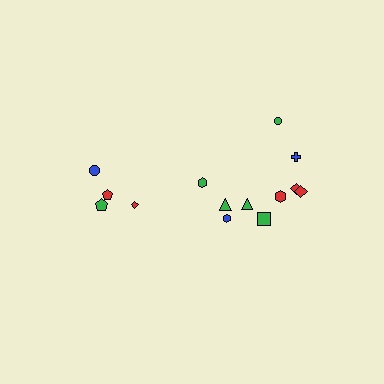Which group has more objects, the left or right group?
The right group.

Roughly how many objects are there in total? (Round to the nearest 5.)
Roughly 15 objects in total.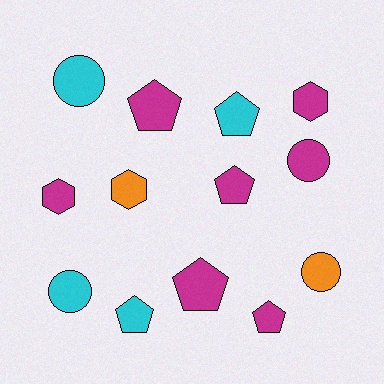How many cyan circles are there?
There are 2 cyan circles.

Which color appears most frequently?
Magenta, with 7 objects.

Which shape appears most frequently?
Pentagon, with 6 objects.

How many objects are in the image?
There are 13 objects.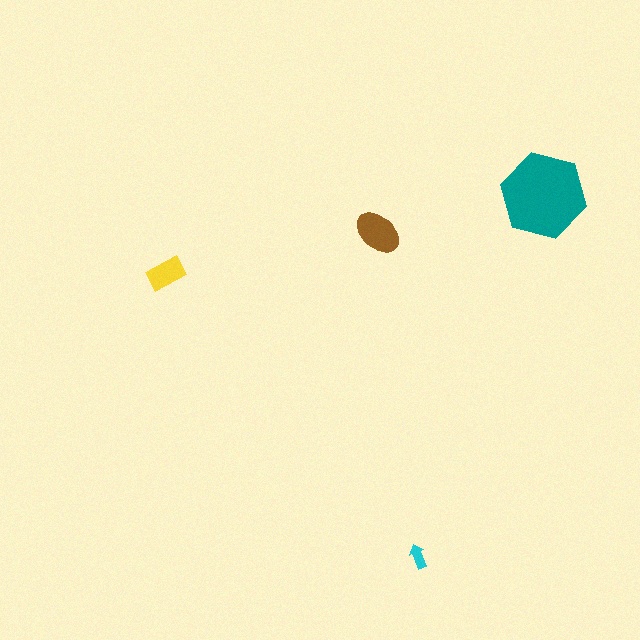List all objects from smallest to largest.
The cyan arrow, the yellow rectangle, the brown ellipse, the teal hexagon.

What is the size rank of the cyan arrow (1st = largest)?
4th.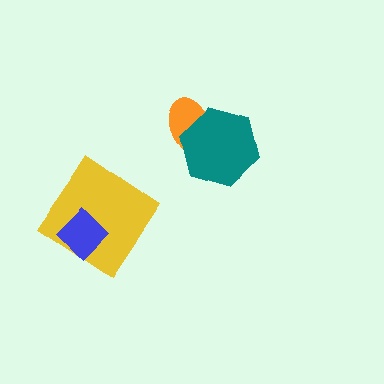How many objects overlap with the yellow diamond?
1 object overlaps with the yellow diamond.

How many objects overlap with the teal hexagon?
1 object overlaps with the teal hexagon.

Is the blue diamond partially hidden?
No, no other shape covers it.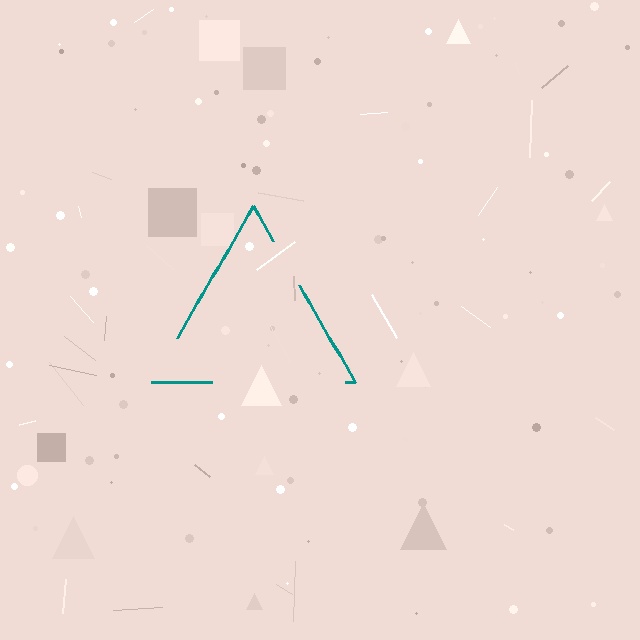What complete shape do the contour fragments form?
The contour fragments form a triangle.